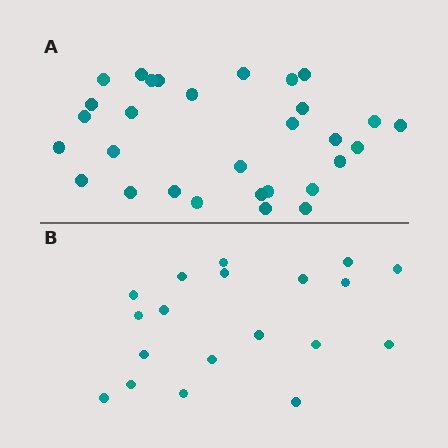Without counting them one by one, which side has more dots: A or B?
Region A (the top region) has more dots.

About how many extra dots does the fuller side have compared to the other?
Region A has roughly 12 or so more dots than region B.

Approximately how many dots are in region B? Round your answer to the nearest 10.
About 20 dots. (The exact count is 19, which rounds to 20.)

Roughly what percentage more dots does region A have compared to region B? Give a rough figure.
About 60% more.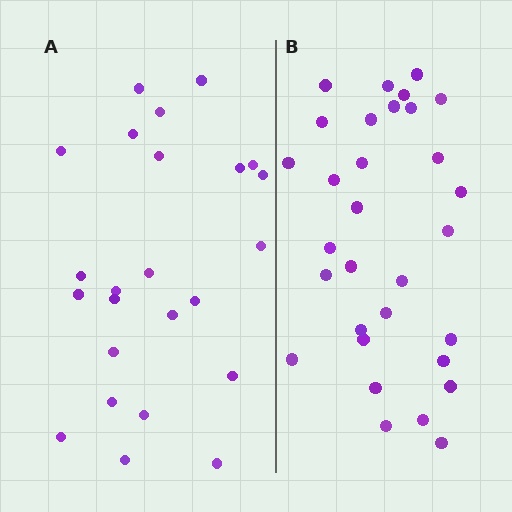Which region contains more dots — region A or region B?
Region B (the right region) has more dots.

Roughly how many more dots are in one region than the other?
Region B has roughly 8 or so more dots than region A.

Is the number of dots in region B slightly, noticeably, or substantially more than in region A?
Region B has noticeably more, but not dramatically so. The ratio is roughly 1.3 to 1.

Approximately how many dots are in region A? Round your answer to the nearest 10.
About 20 dots. (The exact count is 24, which rounds to 20.)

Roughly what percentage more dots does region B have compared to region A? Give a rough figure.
About 30% more.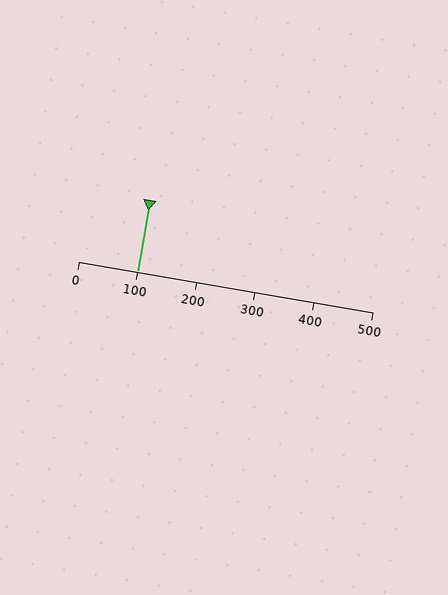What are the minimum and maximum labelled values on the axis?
The axis runs from 0 to 500.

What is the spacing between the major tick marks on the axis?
The major ticks are spaced 100 apart.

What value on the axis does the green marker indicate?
The marker indicates approximately 100.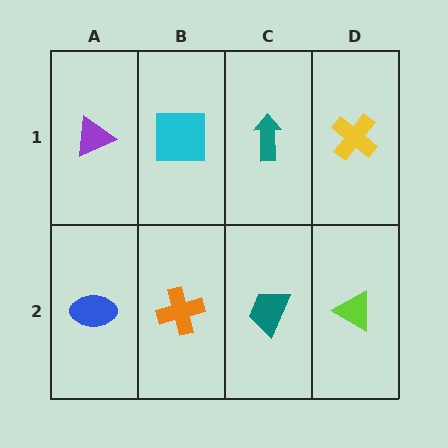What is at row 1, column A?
A purple triangle.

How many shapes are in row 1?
4 shapes.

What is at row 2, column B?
An orange cross.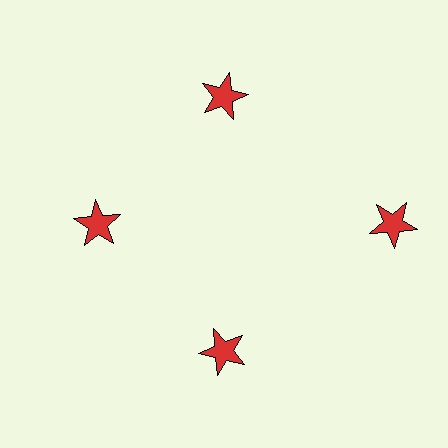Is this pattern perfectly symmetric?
No. The 4 red stars are arranged in a ring, but one element near the 3 o'clock position is pushed outward from the center, breaking the 4-fold rotational symmetry.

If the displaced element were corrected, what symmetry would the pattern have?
It would have 4-fold rotational symmetry — the pattern would map onto itself every 90 degrees.